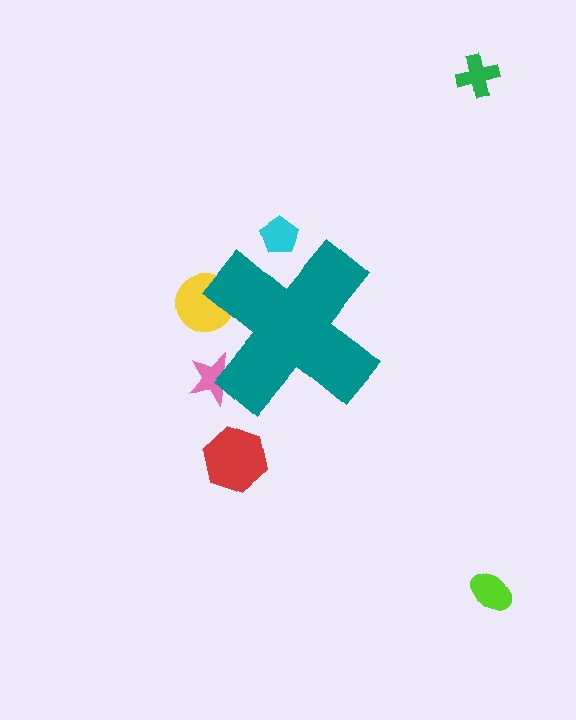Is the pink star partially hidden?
Yes, the pink star is partially hidden behind the teal cross.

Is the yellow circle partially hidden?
Yes, the yellow circle is partially hidden behind the teal cross.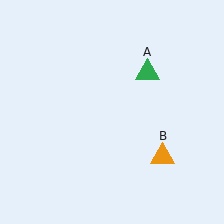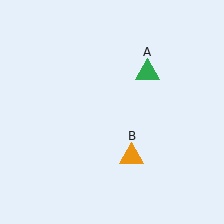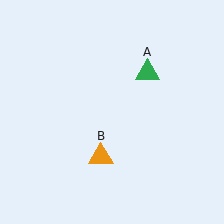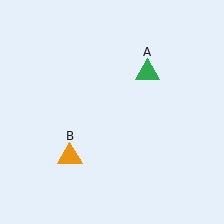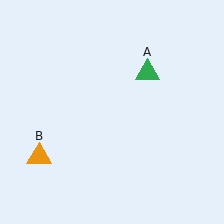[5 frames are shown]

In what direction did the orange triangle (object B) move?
The orange triangle (object B) moved left.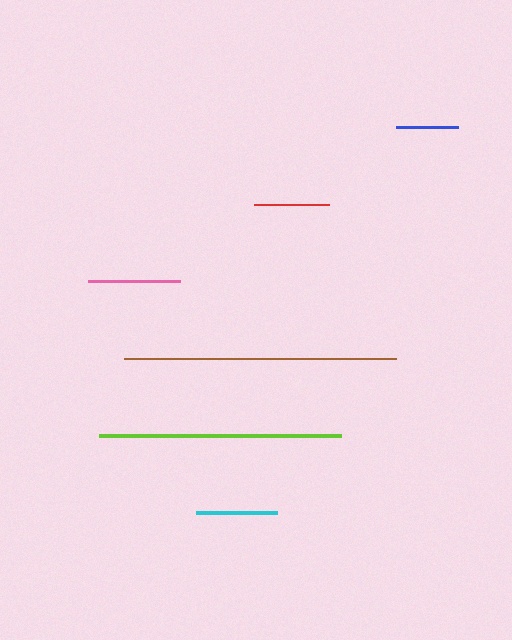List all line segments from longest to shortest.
From longest to shortest: brown, lime, pink, cyan, red, blue.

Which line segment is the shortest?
The blue line is the shortest at approximately 61 pixels.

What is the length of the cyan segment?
The cyan segment is approximately 82 pixels long.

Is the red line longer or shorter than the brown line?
The brown line is longer than the red line.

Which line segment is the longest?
The brown line is the longest at approximately 272 pixels.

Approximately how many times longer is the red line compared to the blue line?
The red line is approximately 1.2 times the length of the blue line.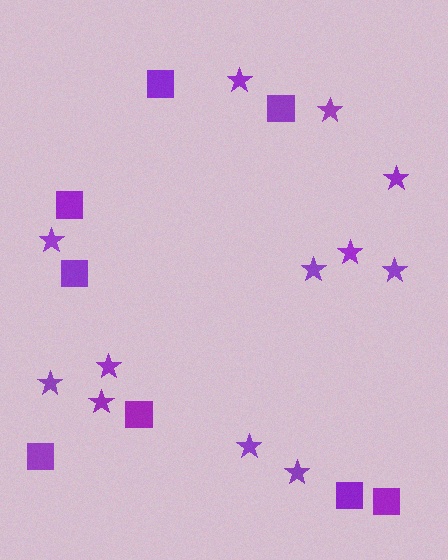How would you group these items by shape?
There are 2 groups: one group of squares (8) and one group of stars (12).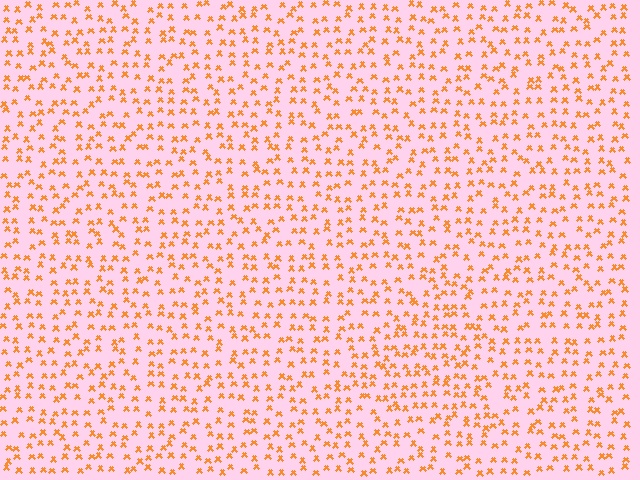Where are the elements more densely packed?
The elements are more densely packed inside the triangle boundary.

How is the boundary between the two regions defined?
The boundary is defined by a change in element density (approximately 1.4x ratio). All elements are the same color, size, and shape.